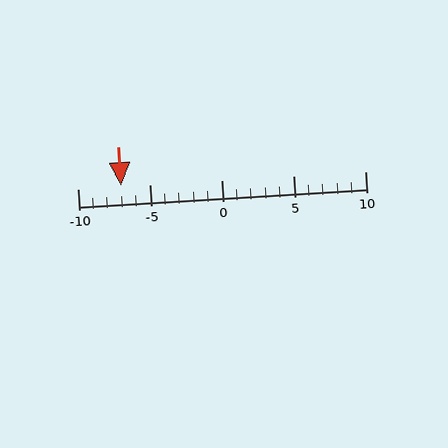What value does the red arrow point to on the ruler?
The red arrow points to approximately -7.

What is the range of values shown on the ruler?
The ruler shows values from -10 to 10.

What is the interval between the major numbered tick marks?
The major tick marks are spaced 5 units apart.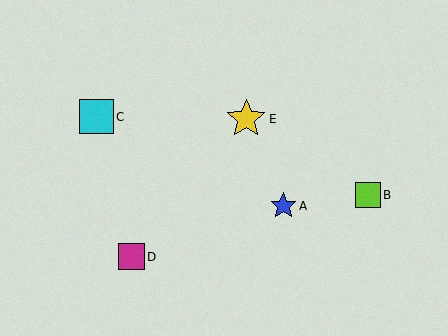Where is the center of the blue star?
The center of the blue star is at (283, 206).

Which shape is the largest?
The yellow star (labeled E) is the largest.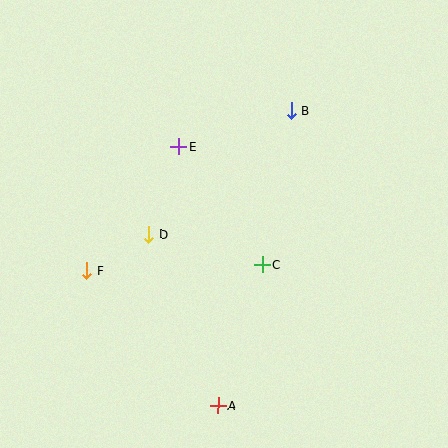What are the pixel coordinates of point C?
Point C is at (262, 265).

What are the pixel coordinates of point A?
Point A is at (218, 406).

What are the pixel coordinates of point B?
Point B is at (291, 110).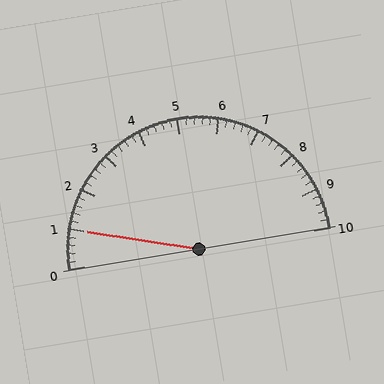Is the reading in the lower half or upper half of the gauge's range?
The reading is in the lower half of the range (0 to 10).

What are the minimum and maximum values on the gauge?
The gauge ranges from 0 to 10.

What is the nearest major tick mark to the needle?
The nearest major tick mark is 1.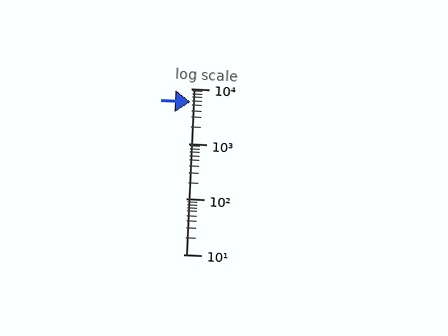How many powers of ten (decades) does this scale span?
The scale spans 3 decades, from 10 to 10000.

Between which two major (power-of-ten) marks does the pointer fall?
The pointer is between 1000 and 10000.